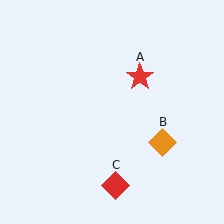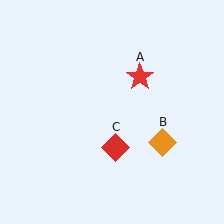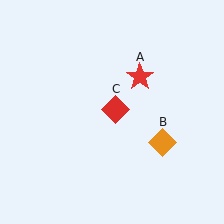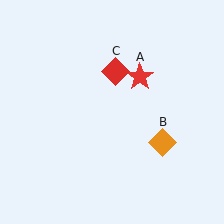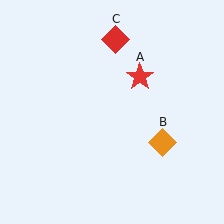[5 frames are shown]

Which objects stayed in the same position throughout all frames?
Red star (object A) and orange diamond (object B) remained stationary.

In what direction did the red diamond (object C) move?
The red diamond (object C) moved up.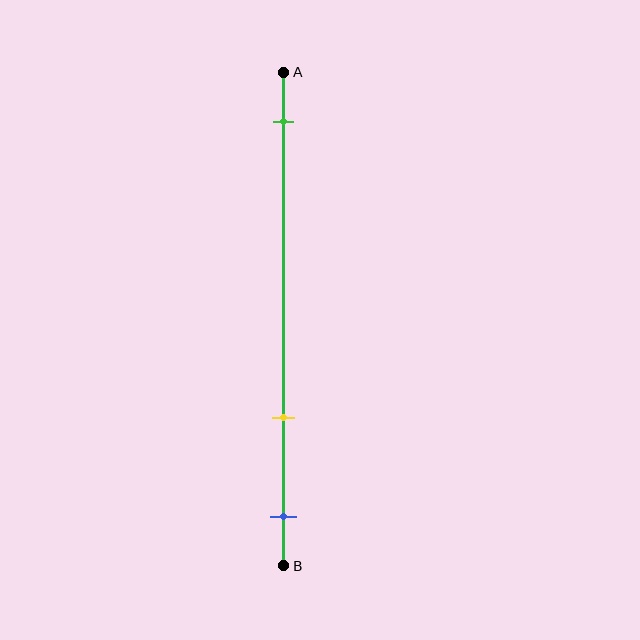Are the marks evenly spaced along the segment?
No, the marks are not evenly spaced.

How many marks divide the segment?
There are 3 marks dividing the segment.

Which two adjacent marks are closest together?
The yellow and blue marks are the closest adjacent pair.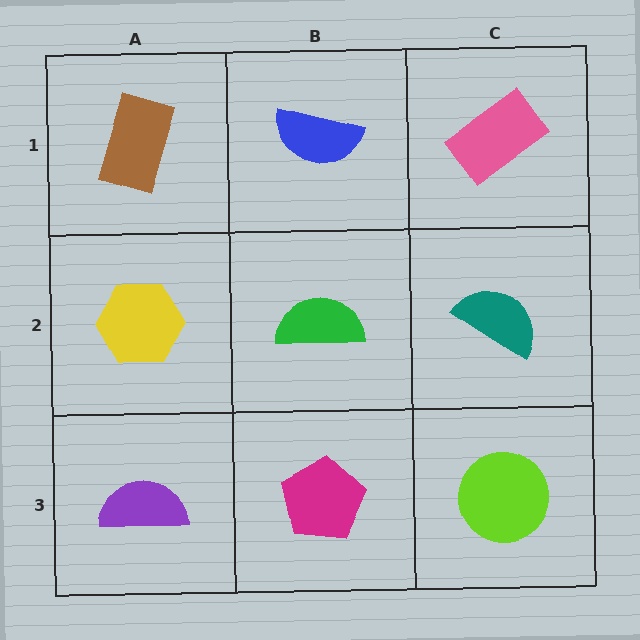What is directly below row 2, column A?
A purple semicircle.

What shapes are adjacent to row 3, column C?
A teal semicircle (row 2, column C), a magenta pentagon (row 3, column B).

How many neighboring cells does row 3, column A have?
2.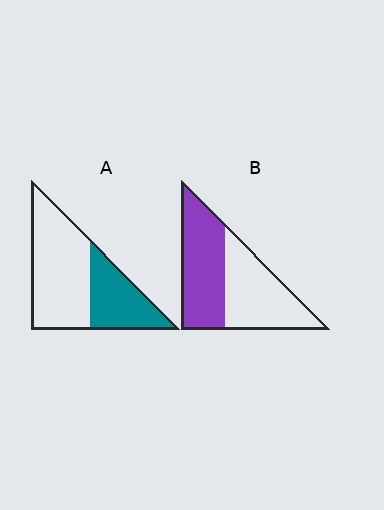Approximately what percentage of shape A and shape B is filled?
A is approximately 35% and B is approximately 50%.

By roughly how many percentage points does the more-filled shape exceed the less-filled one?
By roughly 15 percentage points (B over A).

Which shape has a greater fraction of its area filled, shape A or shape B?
Shape B.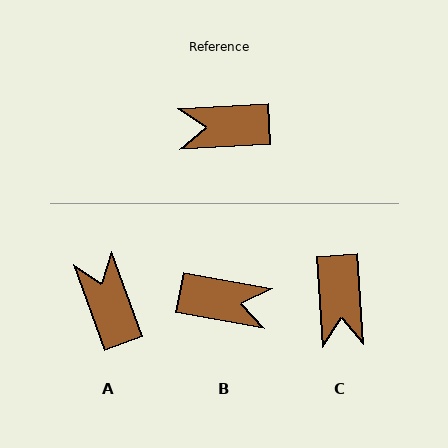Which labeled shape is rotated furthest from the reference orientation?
B, about 167 degrees away.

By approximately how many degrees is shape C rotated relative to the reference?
Approximately 91 degrees counter-clockwise.